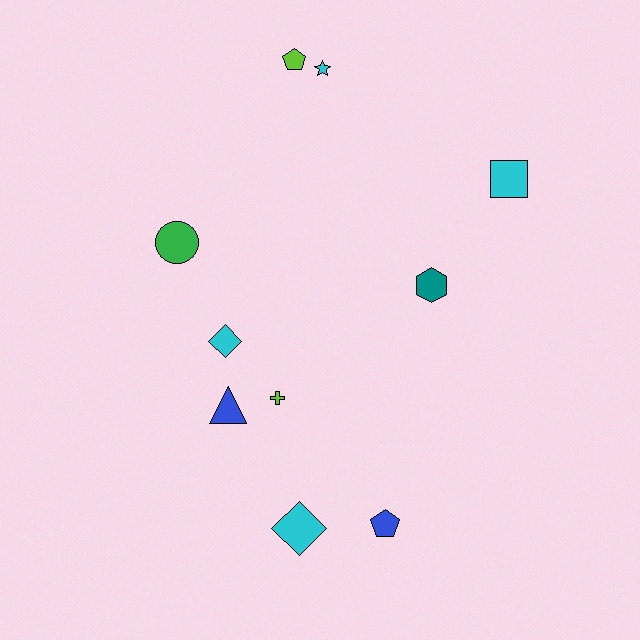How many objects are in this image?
There are 10 objects.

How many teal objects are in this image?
There is 1 teal object.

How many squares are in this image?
There is 1 square.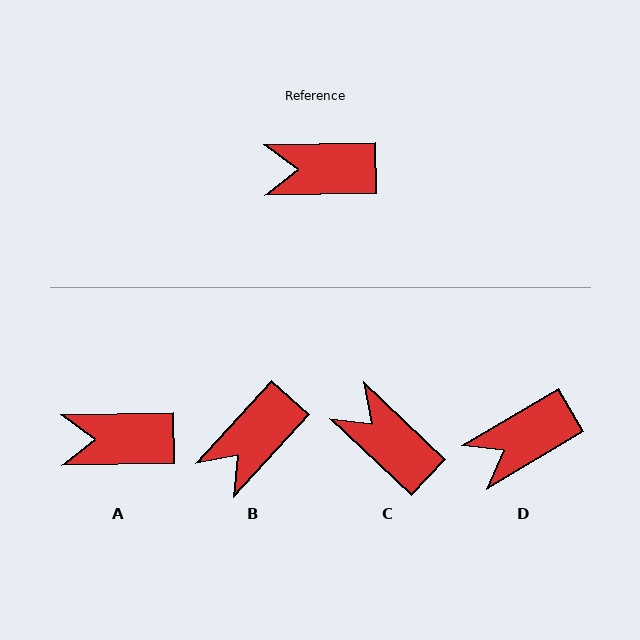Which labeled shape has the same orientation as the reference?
A.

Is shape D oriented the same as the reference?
No, it is off by about 30 degrees.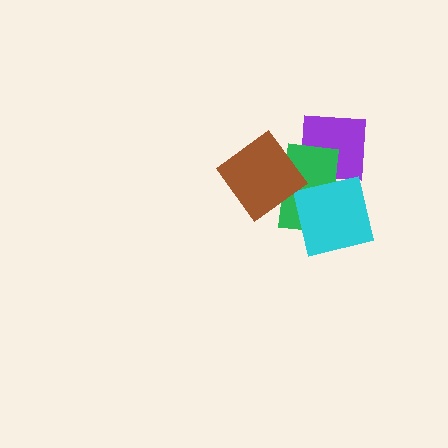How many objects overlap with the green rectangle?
3 objects overlap with the green rectangle.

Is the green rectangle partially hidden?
Yes, it is partially covered by another shape.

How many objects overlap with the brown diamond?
1 object overlaps with the brown diamond.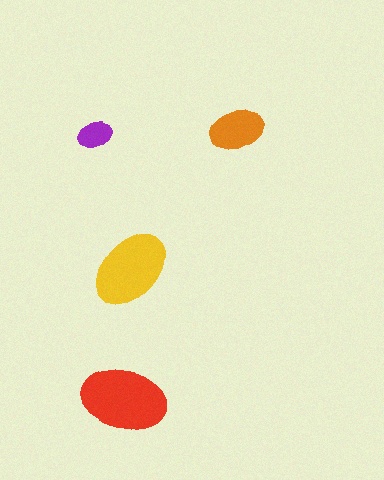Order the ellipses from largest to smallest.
the red one, the yellow one, the orange one, the purple one.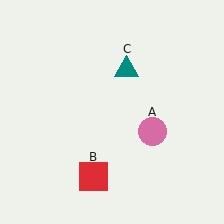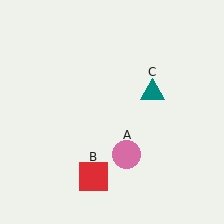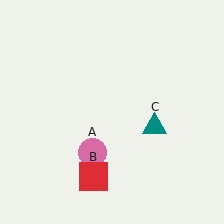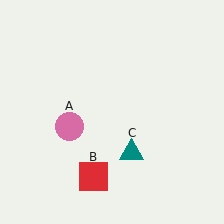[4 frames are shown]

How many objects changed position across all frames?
2 objects changed position: pink circle (object A), teal triangle (object C).